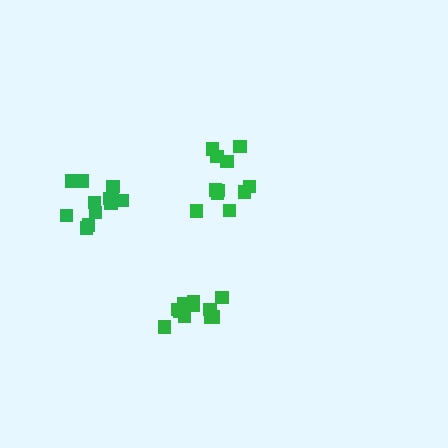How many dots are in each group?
Group 1: 12 dots, Group 2: 11 dots, Group 3: 11 dots (34 total).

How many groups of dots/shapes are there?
There are 3 groups.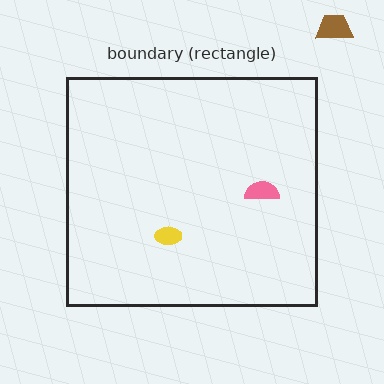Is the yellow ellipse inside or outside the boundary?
Inside.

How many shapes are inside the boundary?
2 inside, 1 outside.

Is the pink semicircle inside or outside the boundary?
Inside.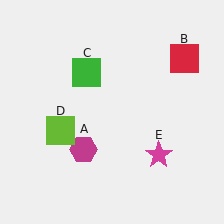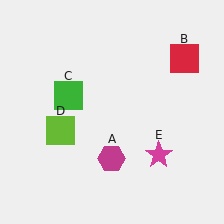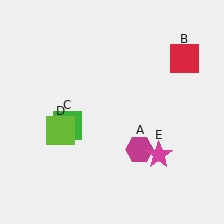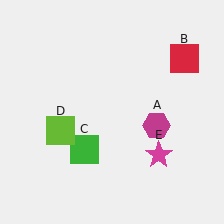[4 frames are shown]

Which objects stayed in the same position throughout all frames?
Red square (object B) and lime square (object D) and magenta star (object E) remained stationary.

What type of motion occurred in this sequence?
The magenta hexagon (object A), green square (object C) rotated counterclockwise around the center of the scene.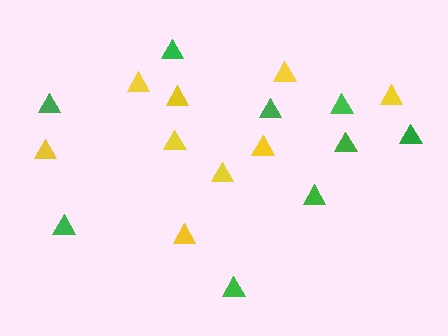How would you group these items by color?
There are 2 groups: one group of green triangles (9) and one group of yellow triangles (9).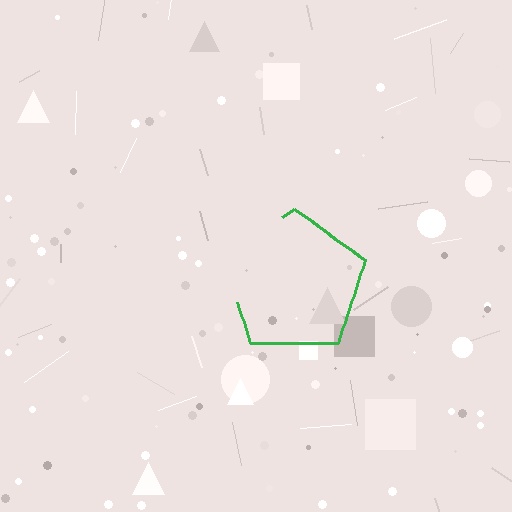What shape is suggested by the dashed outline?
The dashed outline suggests a pentagon.